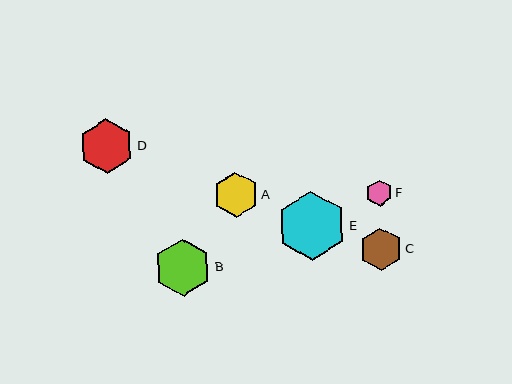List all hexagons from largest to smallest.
From largest to smallest: E, B, D, A, C, F.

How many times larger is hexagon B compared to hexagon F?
Hexagon B is approximately 2.2 times the size of hexagon F.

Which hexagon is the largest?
Hexagon E is the largest with a size of approximately 69 pixels.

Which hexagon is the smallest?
Hexagon F is the smallest with a size of approximately 26 pixels.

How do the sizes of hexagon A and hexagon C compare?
Hexagon A and hexagon C are approximately the same size.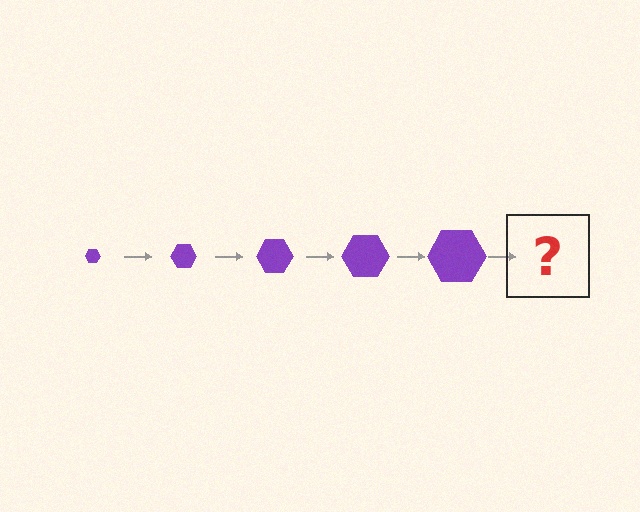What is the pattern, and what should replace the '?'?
The pattern is that the hexagon gets progressively larger each step. The '?' should be a purple hexagon, larger than the previous one.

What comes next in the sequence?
The next element should be a purple hexagon, larger than the previous one.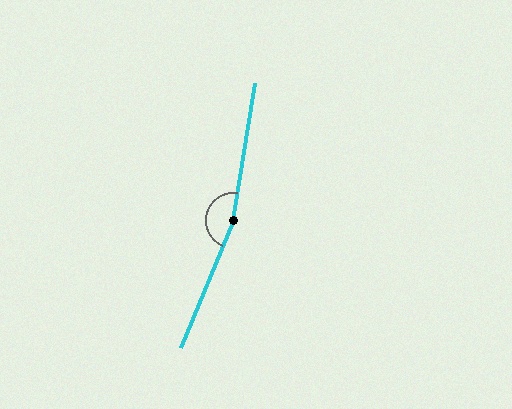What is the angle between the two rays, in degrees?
Approximately 167 degrees.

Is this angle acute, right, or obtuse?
It is obtuse.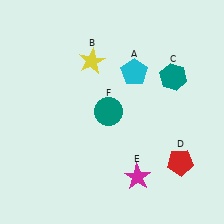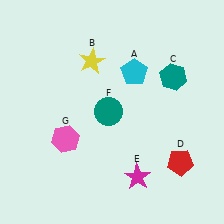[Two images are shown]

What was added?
A pink hexagon (G) was added in Image 2.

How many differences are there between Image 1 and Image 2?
There is 1 difference between the two images.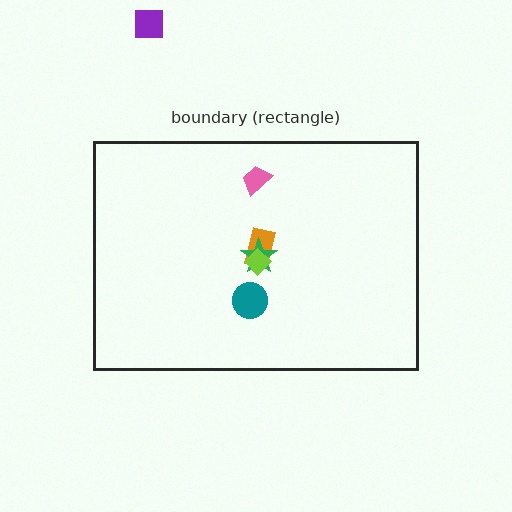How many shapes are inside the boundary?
5 inside, 1 outside.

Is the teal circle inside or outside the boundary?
Inside.